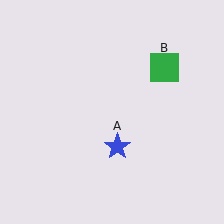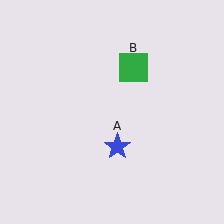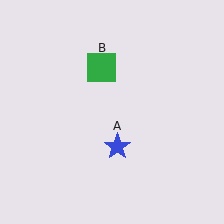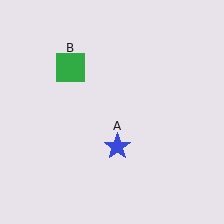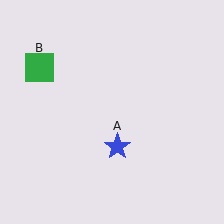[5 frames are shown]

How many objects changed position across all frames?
1 object changed position: green square (object B).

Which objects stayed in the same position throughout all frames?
Blue star (object A) remained stationary.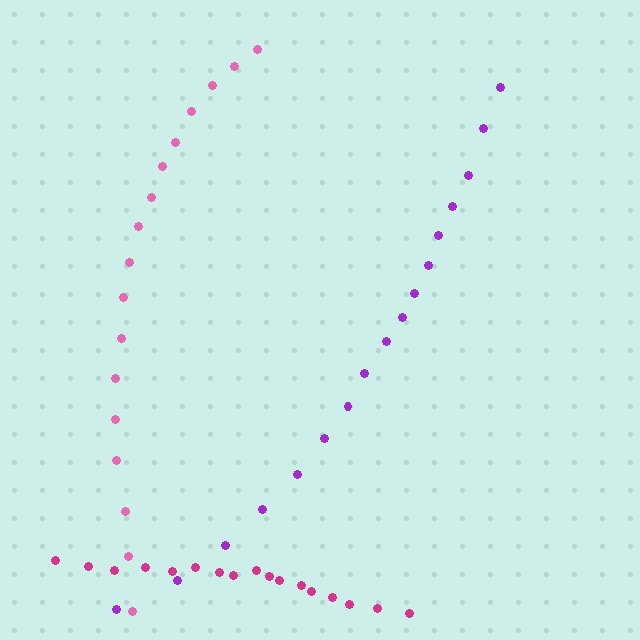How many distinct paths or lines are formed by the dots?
There are 3 distinct paths.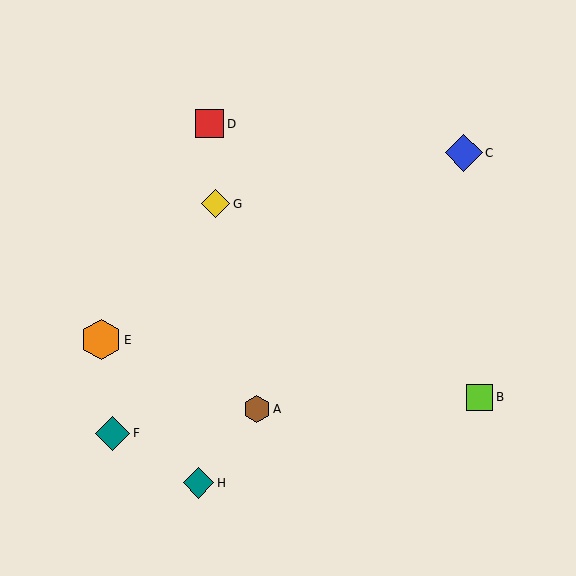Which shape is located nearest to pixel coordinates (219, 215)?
The yellow diamond (labeled G) at (216, 204) is nearest to that location.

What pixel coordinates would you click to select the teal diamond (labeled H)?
Click at (199, 483) to select the teal diamond H.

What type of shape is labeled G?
Shape G is a yellow diamond.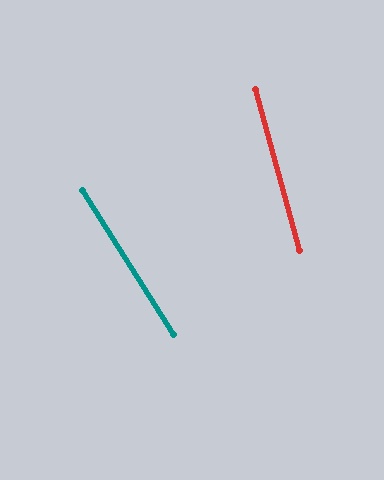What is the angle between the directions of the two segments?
Approximately 18 degrees.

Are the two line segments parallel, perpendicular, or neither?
Neither parallel nor perpendicular — they differ by about 18°.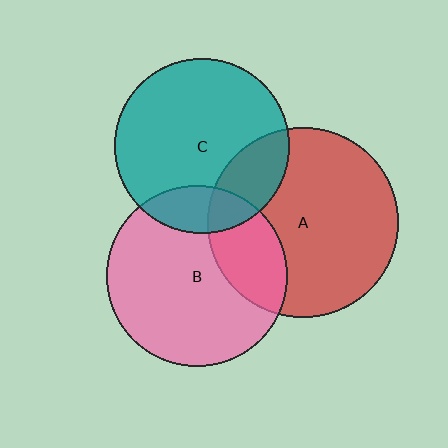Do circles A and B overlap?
Yes.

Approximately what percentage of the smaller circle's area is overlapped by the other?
Approximately 25%.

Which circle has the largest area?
Circle A (red).